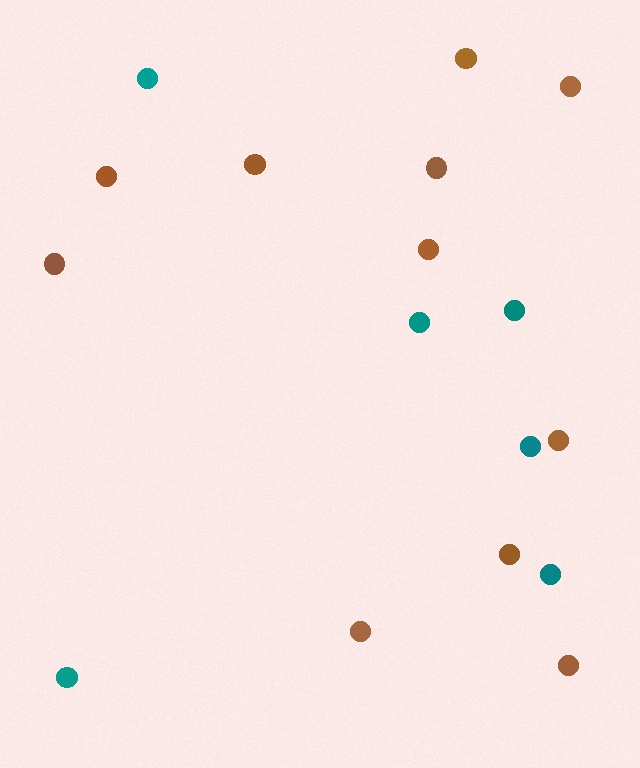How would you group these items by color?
There are 2 groups: one group of teal circles (6) and one group of brown circles (11).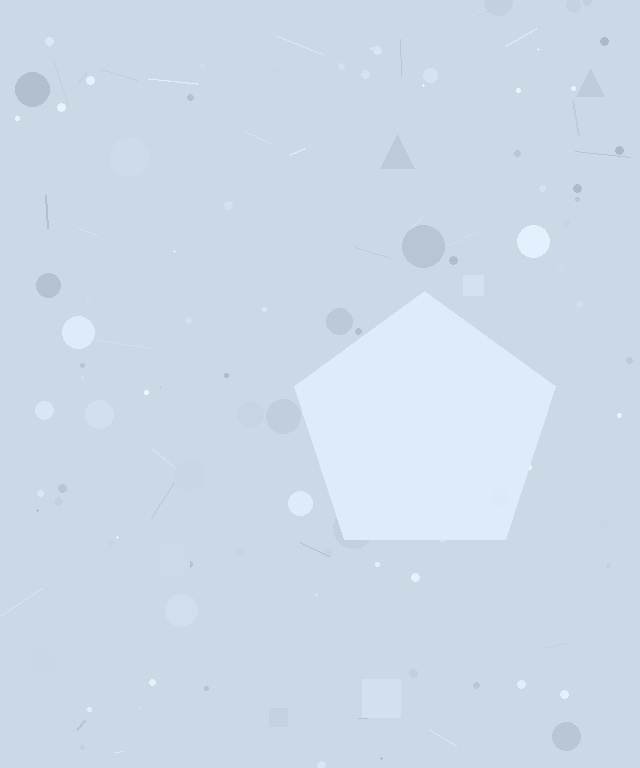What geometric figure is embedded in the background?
A pentagon is embedded in the background.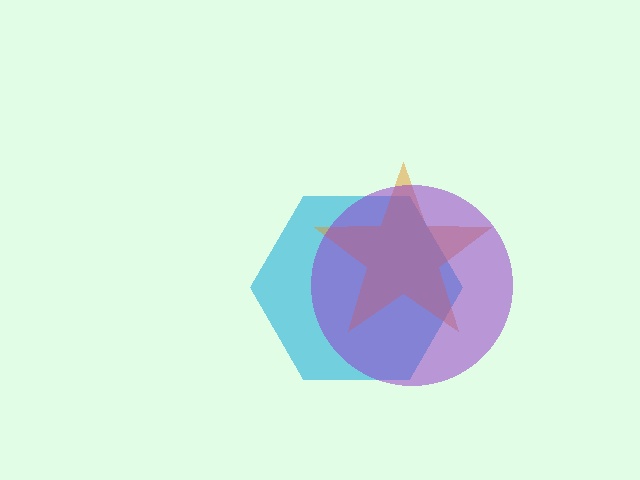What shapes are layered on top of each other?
The layered shapes are: a cyan hexagon, an orange star, a purple circle.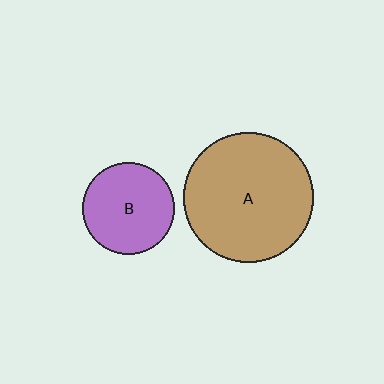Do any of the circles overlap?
No, none of the circles overlap.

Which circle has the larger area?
Circle A (brown).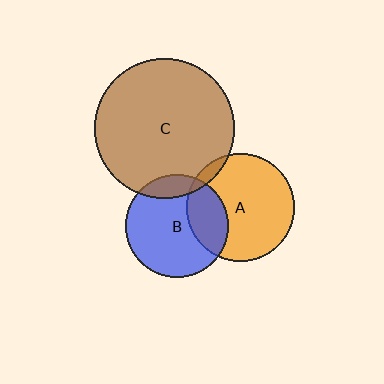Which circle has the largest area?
Circle C (brown).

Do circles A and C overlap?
Yes.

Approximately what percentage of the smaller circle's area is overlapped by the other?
Approximately 5%.